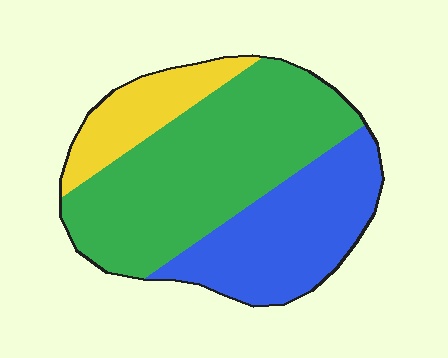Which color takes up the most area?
Green, at roughly 55%.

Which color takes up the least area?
Yellow, at roughly 15%.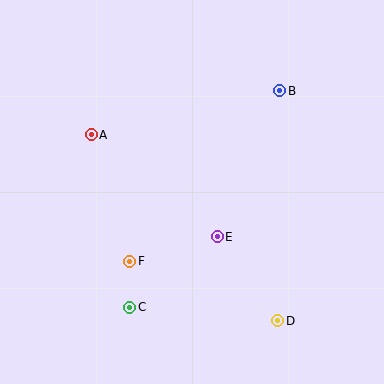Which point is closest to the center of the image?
Point E at (217, 237) is closest to the center.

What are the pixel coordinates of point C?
Point C is at (130, 307).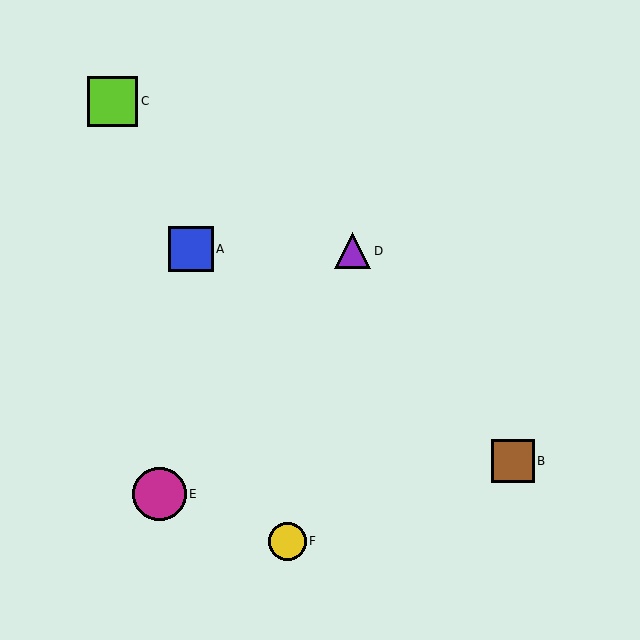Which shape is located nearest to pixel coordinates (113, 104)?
The lime square (labeled C) at (113, 101) is nearest to that location.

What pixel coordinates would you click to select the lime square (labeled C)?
Click at (113, 101) to select the lime square C.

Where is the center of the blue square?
The center of the blue square is at (191, 249).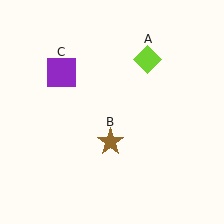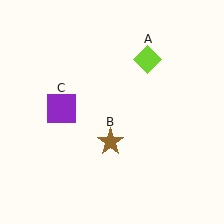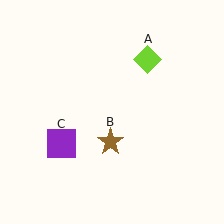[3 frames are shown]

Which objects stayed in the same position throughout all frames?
Lime diamond (object A) and brown star (object B) remained stationary.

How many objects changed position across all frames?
1 object changed position: purple square (object C).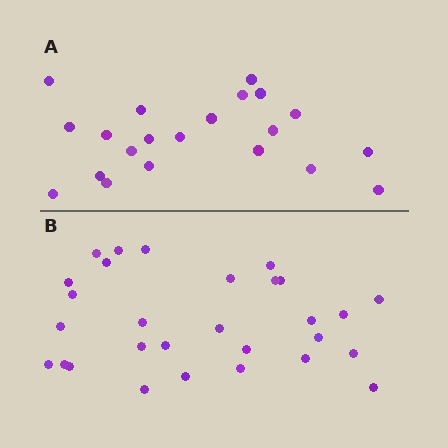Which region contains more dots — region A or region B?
Region B (the bottom region) has more dots.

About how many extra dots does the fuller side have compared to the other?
Region B has roughly 8 or so more dots than region A.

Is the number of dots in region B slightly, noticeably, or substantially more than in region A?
Region B has noticeably more, but not dramatically so. The ratio is roughly 1.4 to 1.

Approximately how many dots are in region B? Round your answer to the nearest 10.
About 30 dots. (The exact count is 29, which rounds to 30.)